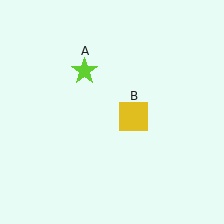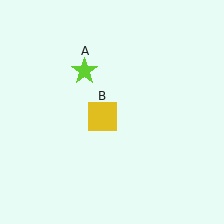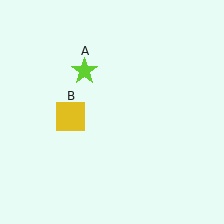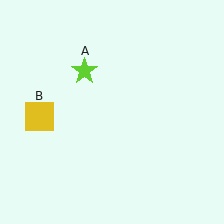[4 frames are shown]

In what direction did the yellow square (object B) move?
The yellow square (object B) moved left.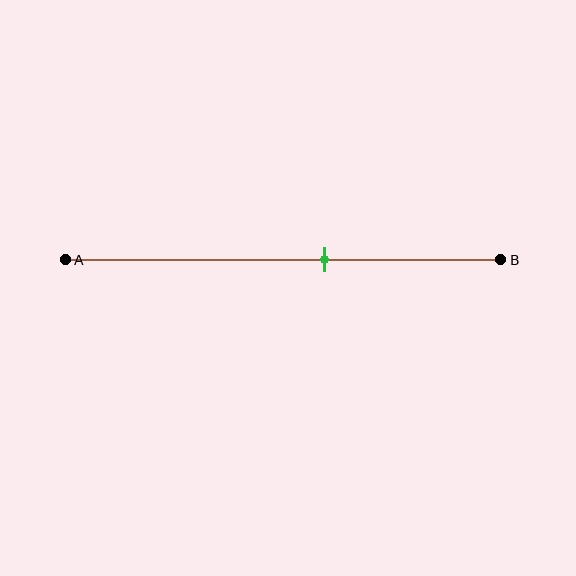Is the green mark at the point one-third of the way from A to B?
No, the mark is at about 60% from A, not at the 33% one-third point.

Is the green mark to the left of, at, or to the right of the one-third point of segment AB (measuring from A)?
The green mark is to the right of the one-third point of segment AB.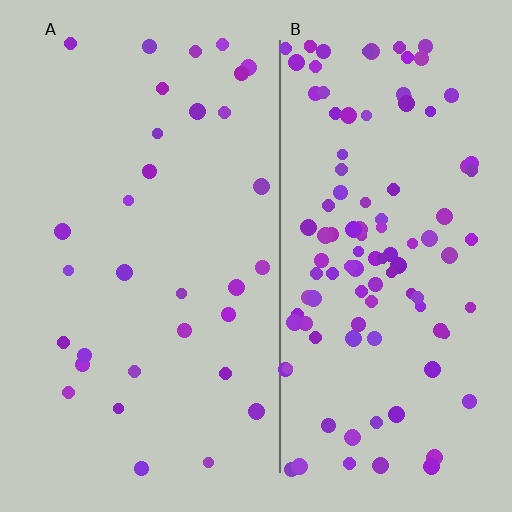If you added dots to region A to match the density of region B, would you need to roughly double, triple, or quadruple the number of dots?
Approximately quadruple.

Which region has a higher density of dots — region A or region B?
B (the right).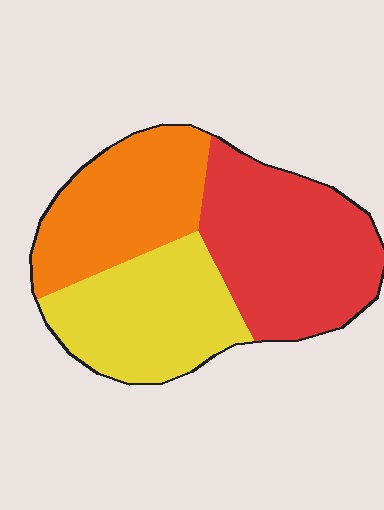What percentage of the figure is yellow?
Yellow covers roughly 30% of the figure.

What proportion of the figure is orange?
Orange takes up about one third (1/3) of the figure.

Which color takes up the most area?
Red, at roughly 40%.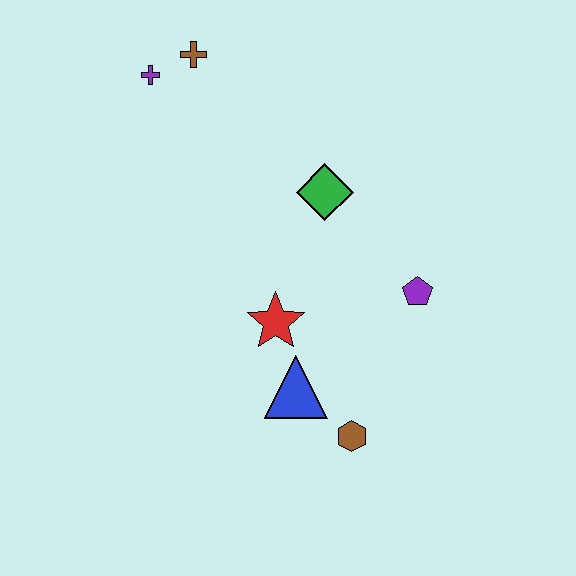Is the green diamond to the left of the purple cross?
No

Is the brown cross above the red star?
Yes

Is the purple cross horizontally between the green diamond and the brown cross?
No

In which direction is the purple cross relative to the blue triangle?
The purple cross is above the blue triangle.